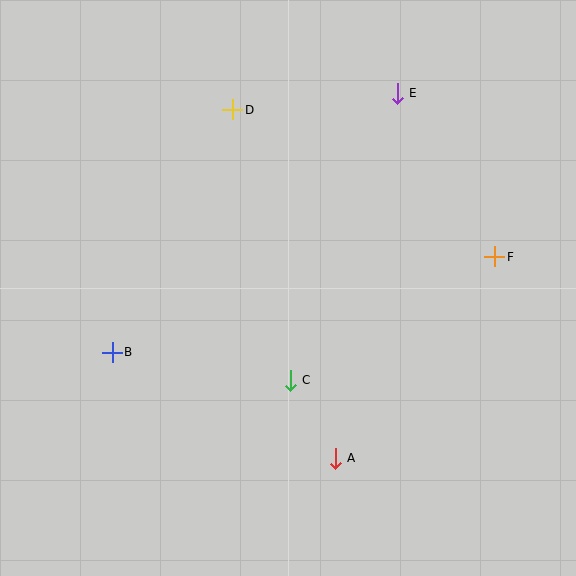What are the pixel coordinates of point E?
Point E is at (397, 93).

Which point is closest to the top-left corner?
Point D is closest to the top-left corner.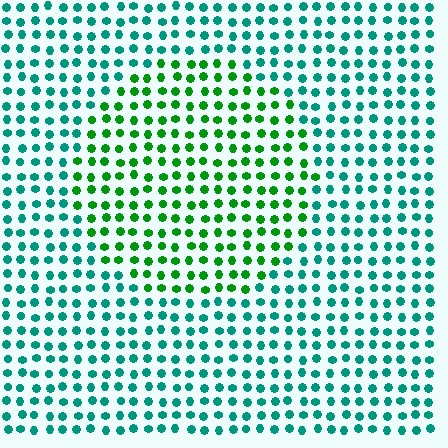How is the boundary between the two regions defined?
The boundary is defined purely by a slight shift in hue (about 45 degrees). Spacing, size, and orientation are identical on both sides.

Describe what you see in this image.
The image is filled with small teal elements in a uniform arrangement. A circle-shaped region is visible where the elements are tinted to a slightly different hue, forming a subtle color boundary.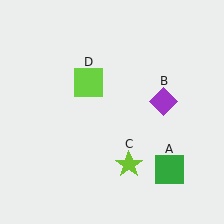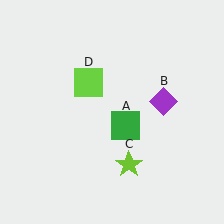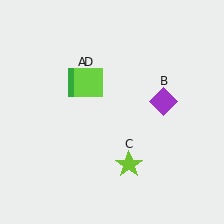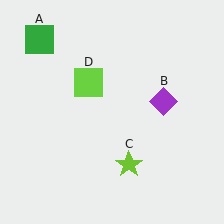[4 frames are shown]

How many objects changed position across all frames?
1 object changed position: green square (object A).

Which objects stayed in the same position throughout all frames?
Purple diamond (object B) and lime star (object C) and lime square (object D) remained stationary.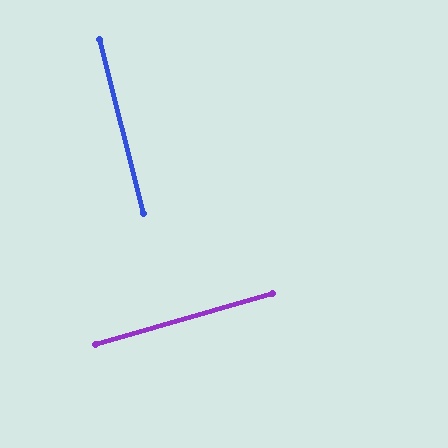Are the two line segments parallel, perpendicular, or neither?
Perpendicular — they meet at approximately 88°.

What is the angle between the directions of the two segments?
Approximately 88 degrees.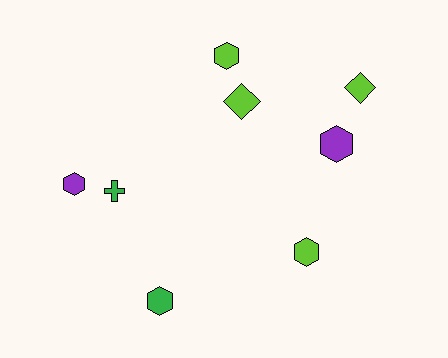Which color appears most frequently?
Lime, with 4 objects.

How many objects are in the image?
There are 8 objects.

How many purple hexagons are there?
There are 2 purple hexagons.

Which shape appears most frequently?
Hexagon, with 5 objects.